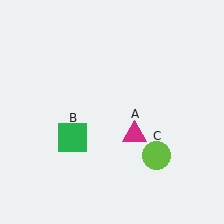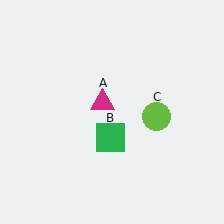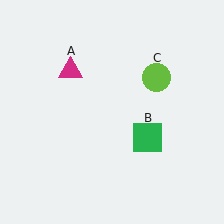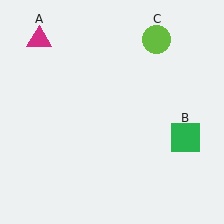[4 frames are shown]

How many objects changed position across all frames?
3 objects changed position: magenta triangle (object A), green square (object B), lime circle (object C).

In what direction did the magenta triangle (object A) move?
The magenta triangle (object A) moved up and to the left.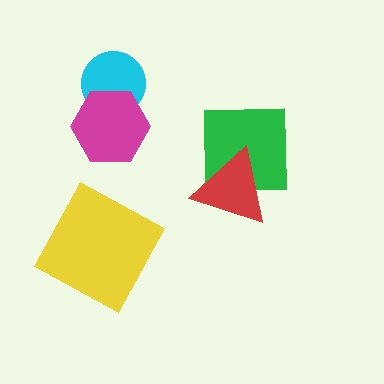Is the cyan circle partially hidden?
Yes, it is partially covered by another shape.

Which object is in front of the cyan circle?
The magenta hexagon is in front of the cyan circle.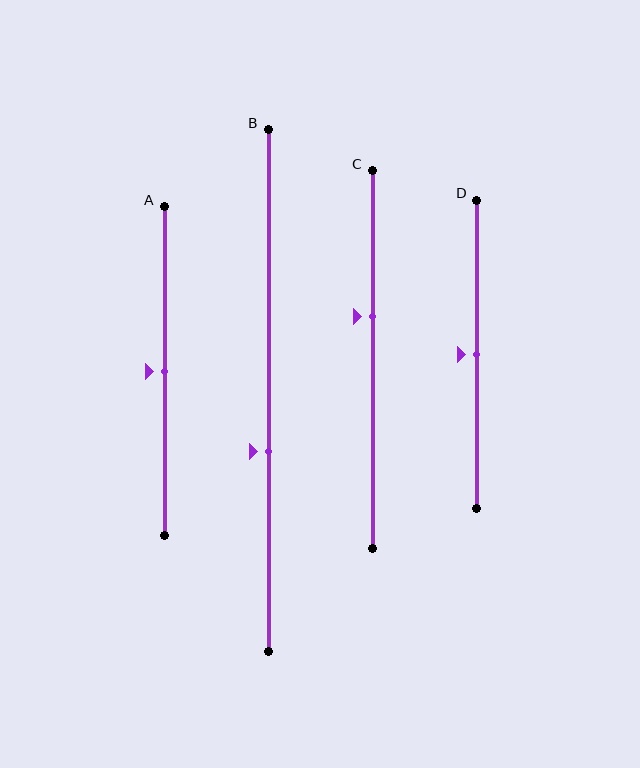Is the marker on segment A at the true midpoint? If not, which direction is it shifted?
Yes, the marker on segment A is at the true midpoint.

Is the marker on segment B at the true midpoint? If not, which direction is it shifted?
No, the marker on segment B is shifted downward by about 12% of the segment length.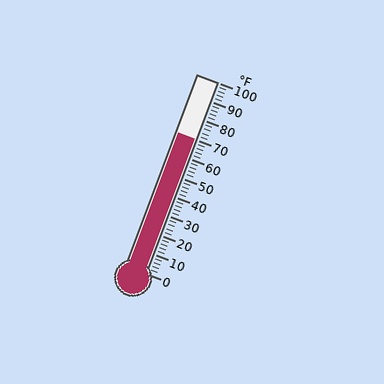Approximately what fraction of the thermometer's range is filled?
The thermometer is filled to approximately 70% of its range.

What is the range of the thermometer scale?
The thermometer scale ranges from 0°F to 100°F.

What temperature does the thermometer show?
The thermometer shows approximately 70°F.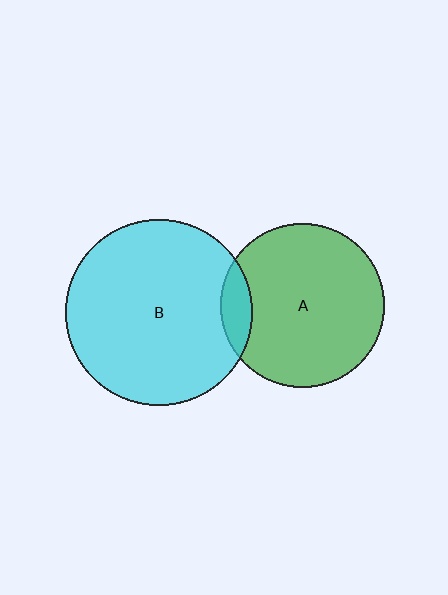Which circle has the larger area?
Circle B (cyan).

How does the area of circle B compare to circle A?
Approximately 1.3 times.